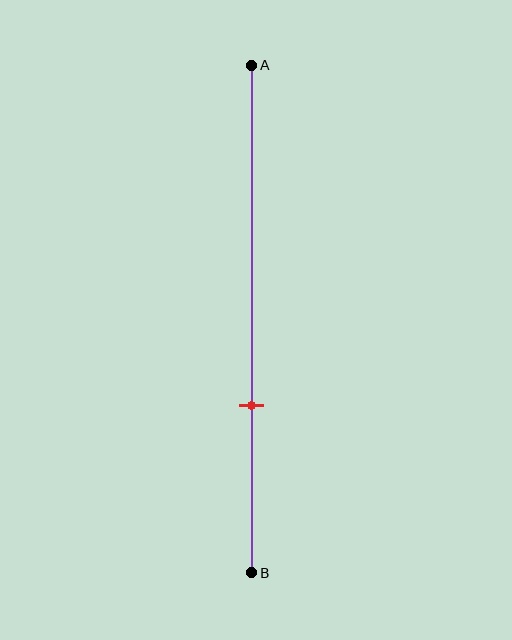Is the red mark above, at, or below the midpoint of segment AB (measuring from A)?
The red mark is below the midpoint of segment AB.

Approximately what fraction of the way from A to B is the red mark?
The red mark is approximately 65% of the way from A to B.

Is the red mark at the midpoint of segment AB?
No, the mark is at about 65% from A, not at the 50% midpoint.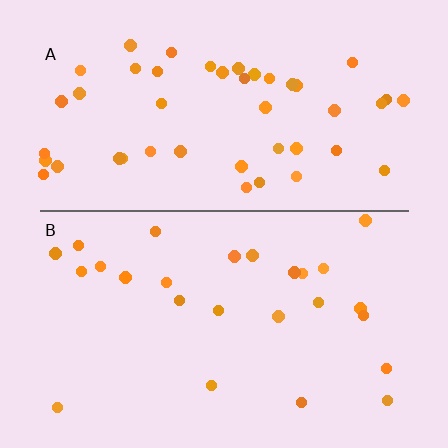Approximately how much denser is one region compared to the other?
Approximately 1.8× — region A over region B.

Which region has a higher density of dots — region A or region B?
A (the top).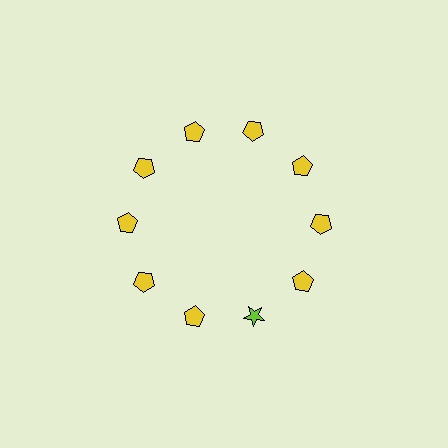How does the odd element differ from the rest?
It differs in both color (lime instead of yellow) and shape (star instead of pentagon).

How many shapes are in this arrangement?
There are 10 shapes arranged in a ring pattern.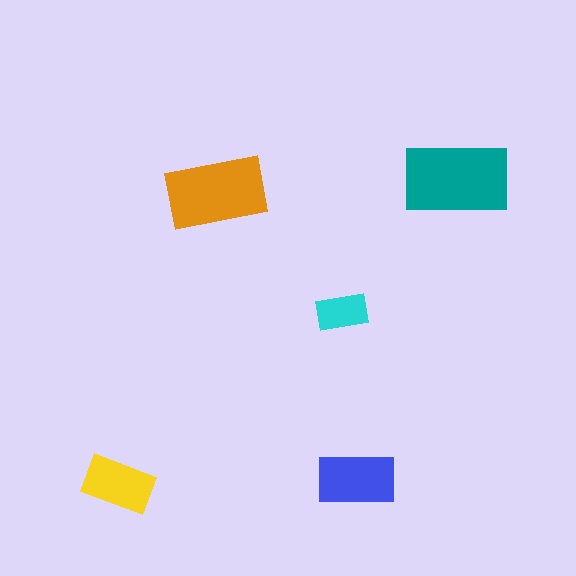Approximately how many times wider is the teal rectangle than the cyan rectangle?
About 2 times wider.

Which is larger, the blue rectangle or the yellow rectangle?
The blue one.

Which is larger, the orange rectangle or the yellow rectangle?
The orange one.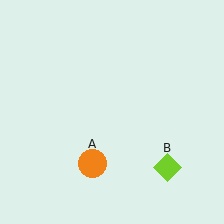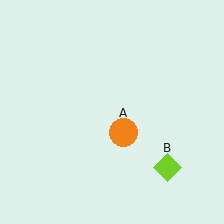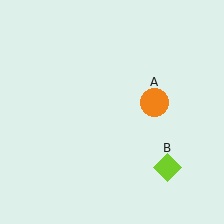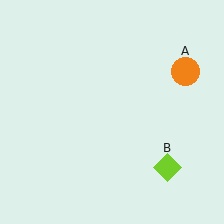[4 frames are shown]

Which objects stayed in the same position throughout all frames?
Lime diamond (object B) remained stationary.